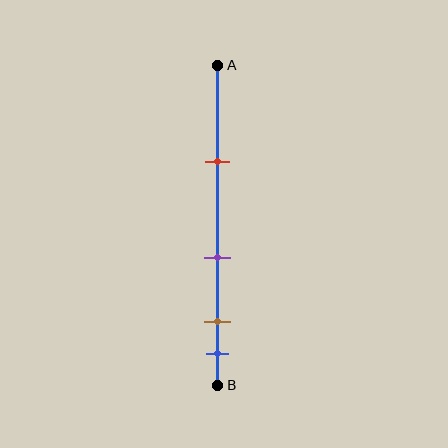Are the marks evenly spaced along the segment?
No, the marks are not evenly spaced.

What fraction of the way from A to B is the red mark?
The red mark is approximately 30% (0.3) of the way from A to B.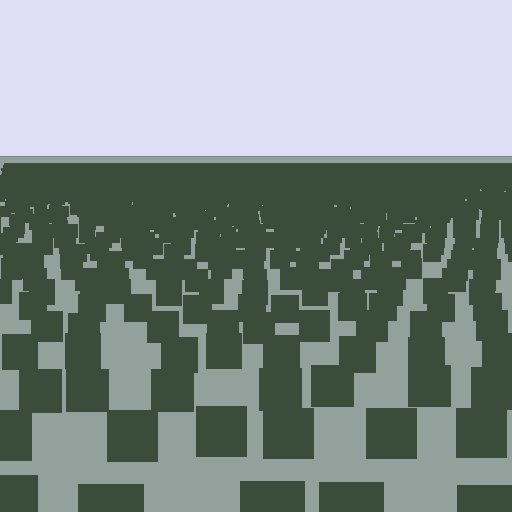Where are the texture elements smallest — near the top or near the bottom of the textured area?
Near the top.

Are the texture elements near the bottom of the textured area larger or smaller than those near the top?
Larger. Near the bottom, elements are closer to the viewer and appear at a bigger on-screen size.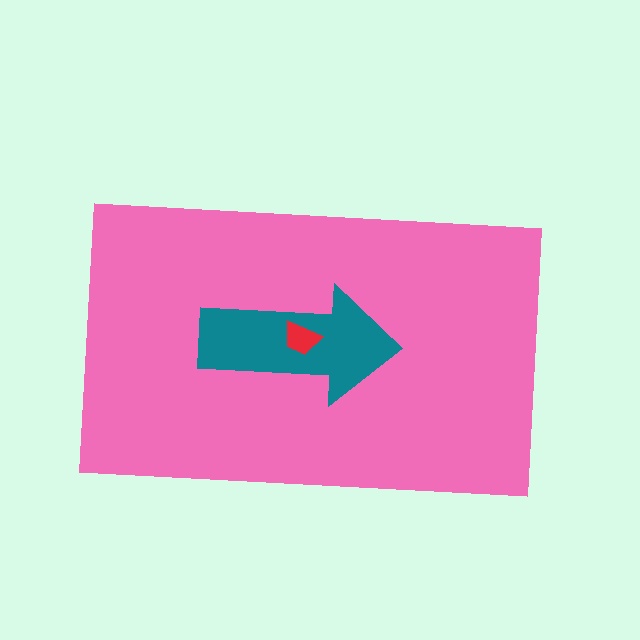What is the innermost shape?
The red trapezoid.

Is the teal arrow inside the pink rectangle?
Yes.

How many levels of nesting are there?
3.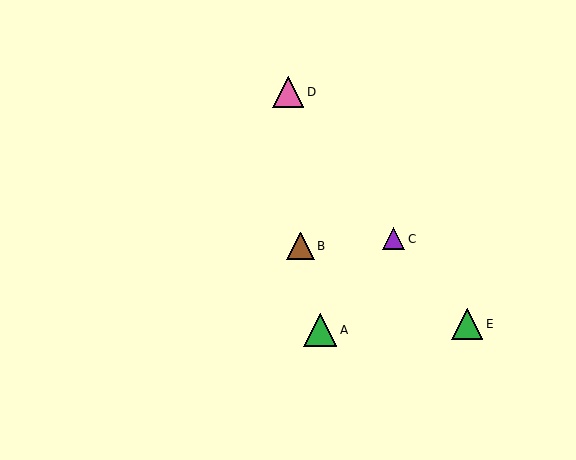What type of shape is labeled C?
Shape C is a purple triangle.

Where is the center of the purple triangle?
The center of the purple triangle is at (394, 239).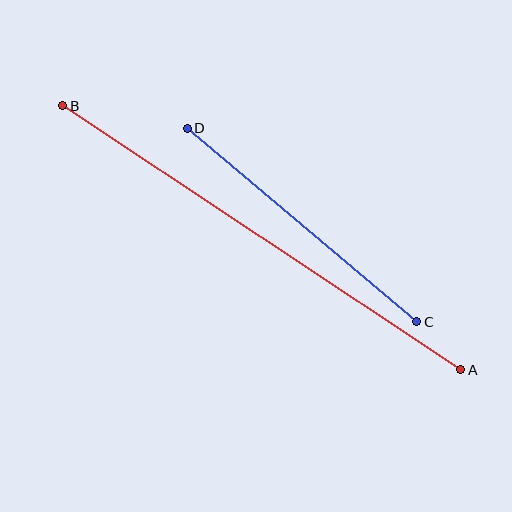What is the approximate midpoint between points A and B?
The midpoint is at approximately (262, 238) pixels.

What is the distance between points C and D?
The distance is approximately 300 pixels.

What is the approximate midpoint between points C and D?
The midpoint is at approximately (302, 225) pixels.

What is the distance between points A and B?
The distance is approximately 478 pixels.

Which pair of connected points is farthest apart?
Points A and B are farthest apart.